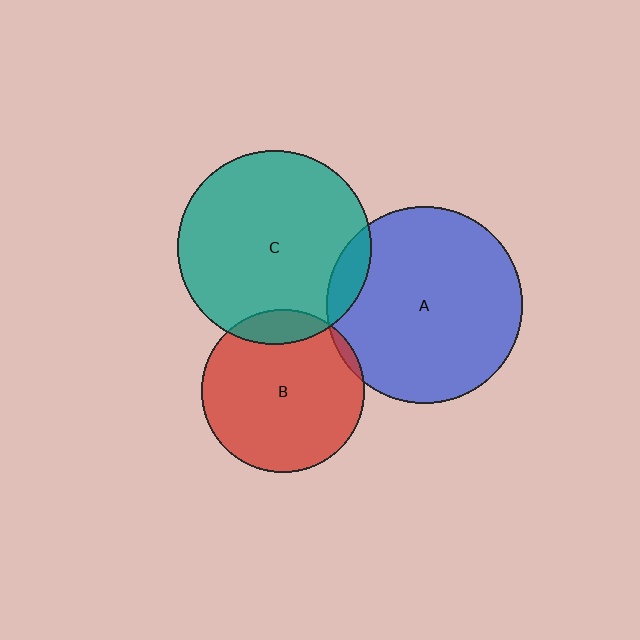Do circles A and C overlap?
Yes.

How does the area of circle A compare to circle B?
Approximately 1.4 times.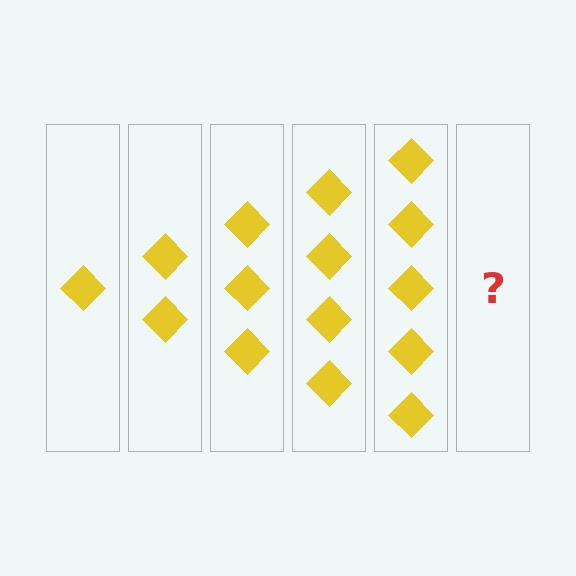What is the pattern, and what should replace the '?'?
The pattern is that each step adds one more diamond. The '?' should be 6 diamonds.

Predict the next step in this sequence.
The next step is 6 diamonds.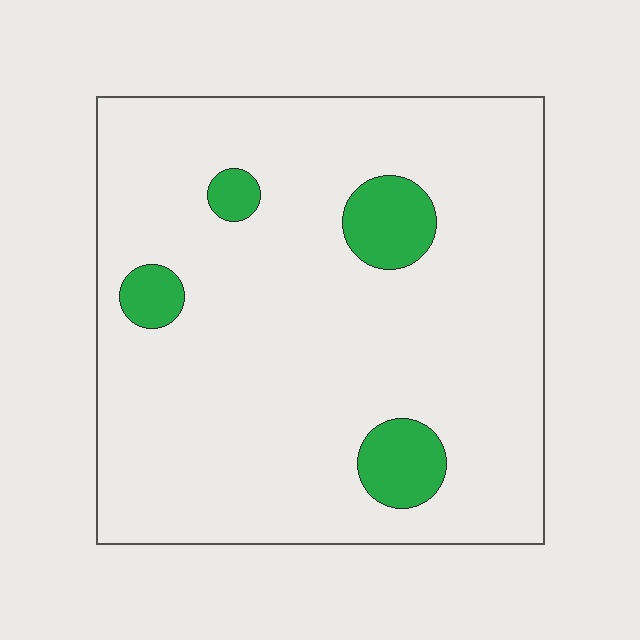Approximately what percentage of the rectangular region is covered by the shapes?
Approximately 10%.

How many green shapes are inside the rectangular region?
4.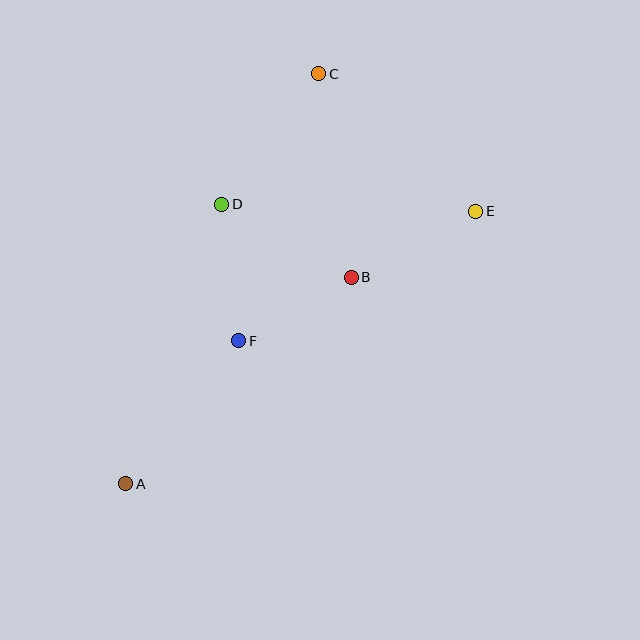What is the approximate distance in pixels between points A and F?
The distance between A and F is approximately 182 pixels.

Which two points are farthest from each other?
Points A and C are farthest from each other.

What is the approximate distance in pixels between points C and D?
The distance between C and D is approximately 162 pixels.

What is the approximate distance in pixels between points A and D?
The distance between A and D is approximately 295 pixels.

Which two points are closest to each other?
Points B and F are closest to each other.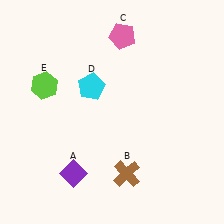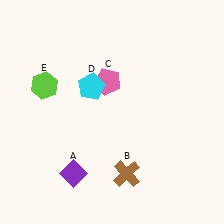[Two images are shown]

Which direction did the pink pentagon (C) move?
The pink pentagon (C) moved down.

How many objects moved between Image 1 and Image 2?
1 object moved between the two images.